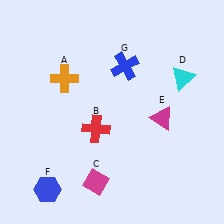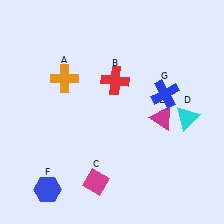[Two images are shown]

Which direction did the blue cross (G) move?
The blue cross (G) moved right.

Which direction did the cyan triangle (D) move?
The cyan triangle (D) moved down.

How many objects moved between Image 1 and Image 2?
3 objects moved between the two images.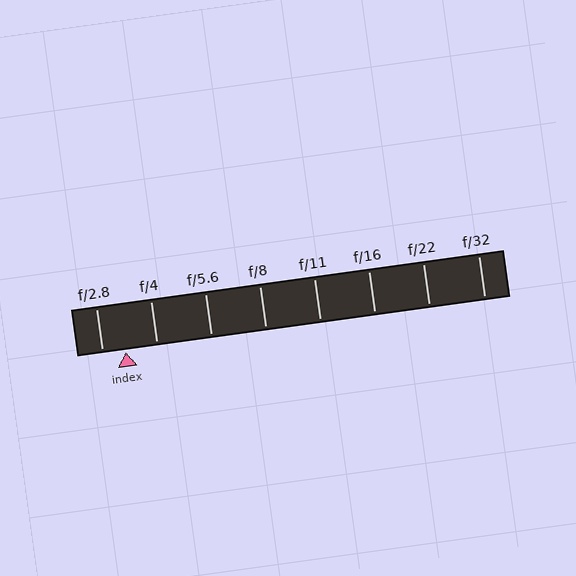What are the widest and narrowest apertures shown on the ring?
The widest aperture shown is f/2.8 and the narrowest is f/32.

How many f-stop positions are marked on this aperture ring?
There are 8 f-stop positions marked.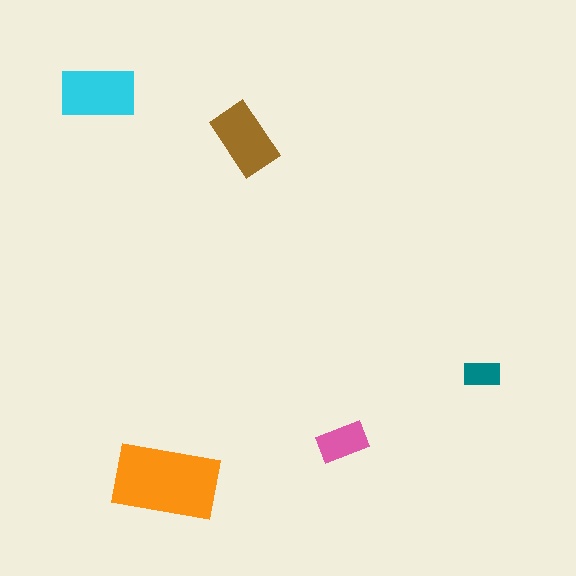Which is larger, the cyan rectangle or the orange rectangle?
The orange one.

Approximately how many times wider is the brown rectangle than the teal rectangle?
About 2 times wider.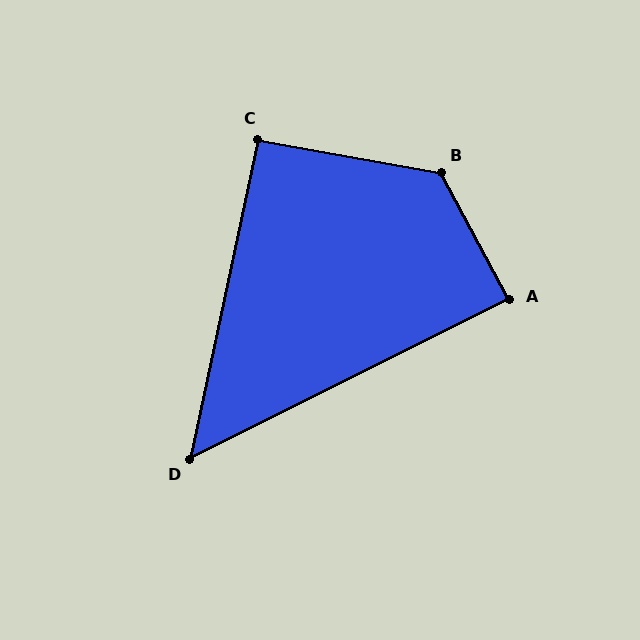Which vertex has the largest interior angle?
B, at approximately 129 degrees.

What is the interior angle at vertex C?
Approximately 92 degrees (approximately right).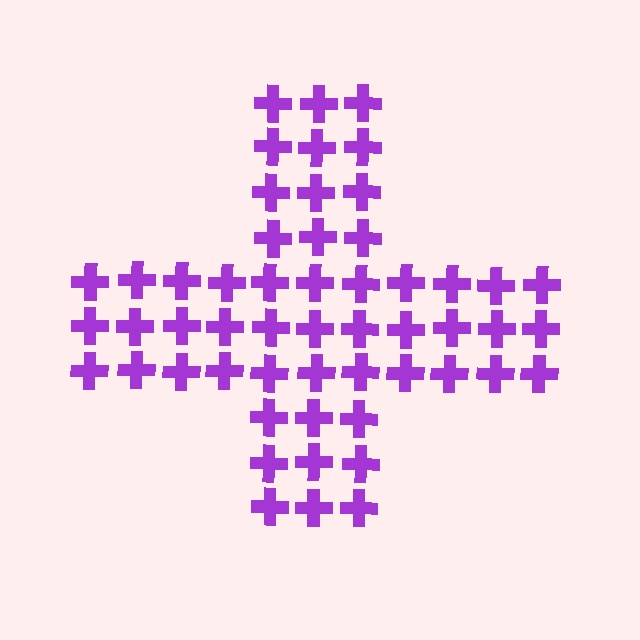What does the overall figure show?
The overall figure shows a cross.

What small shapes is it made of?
It is made of small crosses.